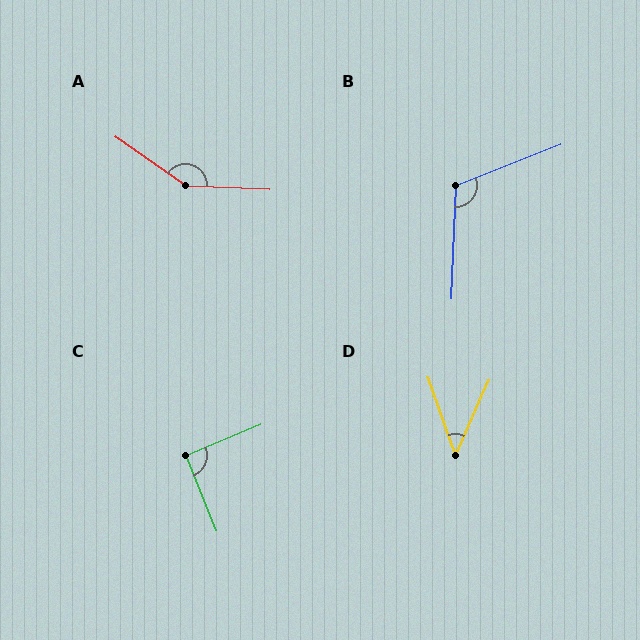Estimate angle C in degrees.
Approximately 91 degrees.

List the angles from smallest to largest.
D (43°), C (91°), B (114°), A (147°).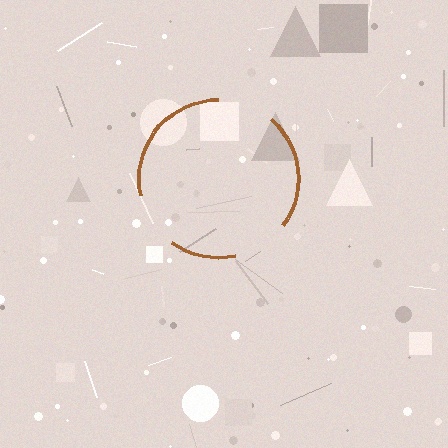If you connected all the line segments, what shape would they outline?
They would outline a circle.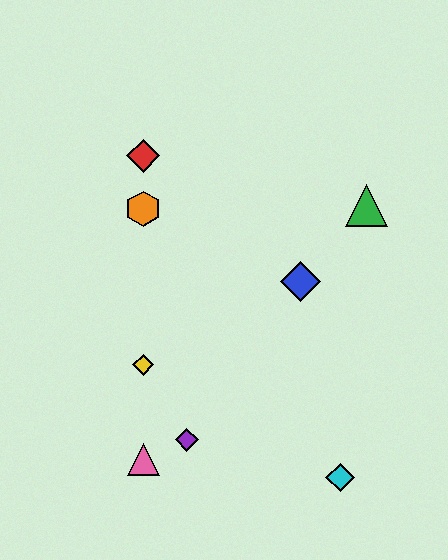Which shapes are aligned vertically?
The red diamond, the yellow diamond, the orange hexagon, the pink triangle are aligned vertically.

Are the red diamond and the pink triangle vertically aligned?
Yes, both are at x≈143.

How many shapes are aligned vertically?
4 shapes (the red diamond, the yellow diamond, the orange hexagon, the pink triangle) are aligned vertically.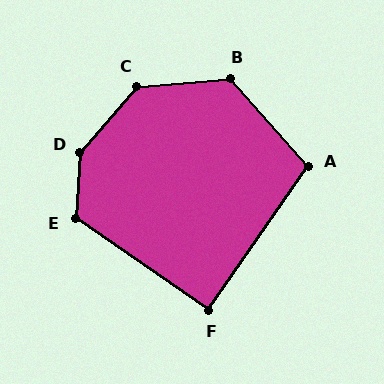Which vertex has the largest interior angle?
D, at approximately 142 degrees.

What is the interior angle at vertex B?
Approximately 127 degrees (obtuse).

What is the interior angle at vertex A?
Approximately 103 degrees (obtuse).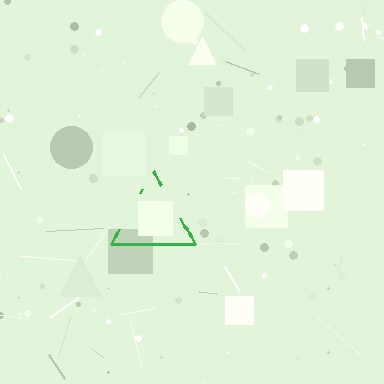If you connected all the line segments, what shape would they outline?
They would outline a triangle.